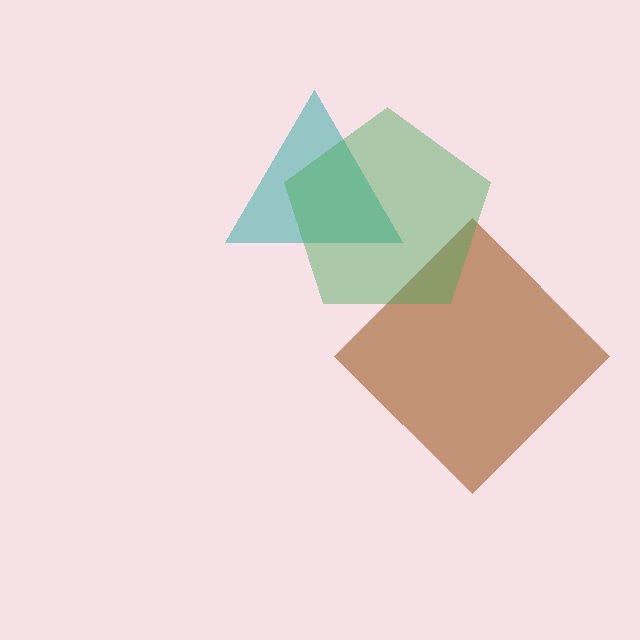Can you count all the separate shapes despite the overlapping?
Yes, there are 3 separate shapes.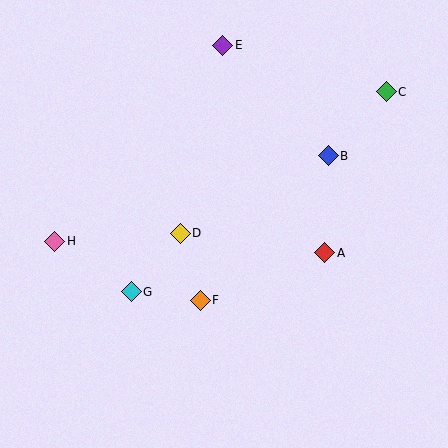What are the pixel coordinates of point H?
Point H is at (55, 241).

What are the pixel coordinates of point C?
Point C is at (386, 92).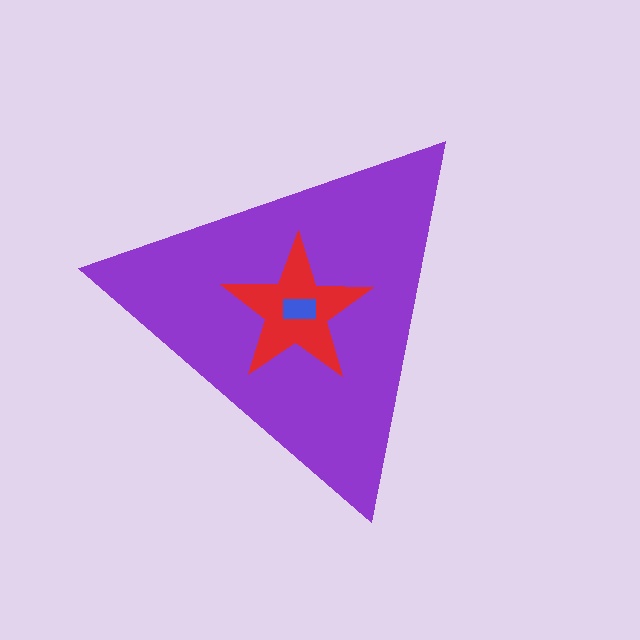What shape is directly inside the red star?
The blue rectangle.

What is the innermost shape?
The blue rectangle.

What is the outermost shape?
The purple triangle.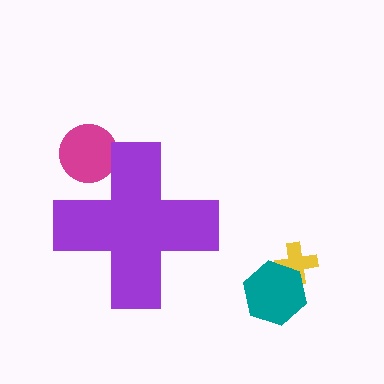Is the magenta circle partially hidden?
Yes, the magenta circle is partially hidden behind the purple cross.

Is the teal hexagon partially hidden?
No, the teal hexagon is fully visible.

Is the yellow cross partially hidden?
No, the yellow cross is fully visible.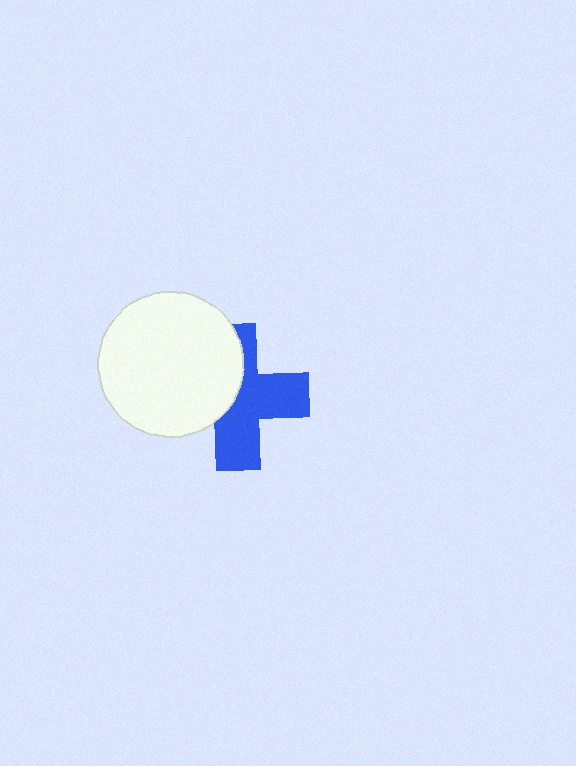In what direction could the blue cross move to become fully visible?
The blue cross could move right. That would shift it out from behind the white circle entirely.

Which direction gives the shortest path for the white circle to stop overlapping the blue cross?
Moving left gives the shortest separation.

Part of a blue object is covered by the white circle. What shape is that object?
It is a cross.